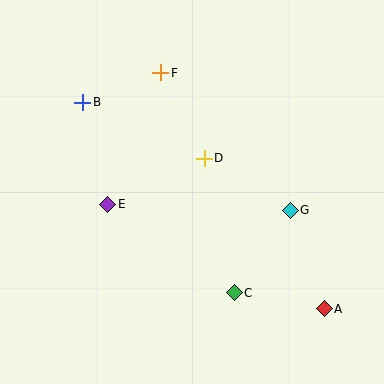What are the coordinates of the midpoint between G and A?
The midpoint between G and A is at (307, 259).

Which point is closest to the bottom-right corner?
Point A is closest to the bottom-right corner.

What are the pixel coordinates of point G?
Point G is at (290, 210).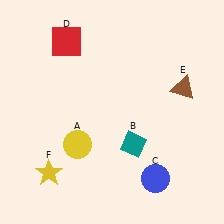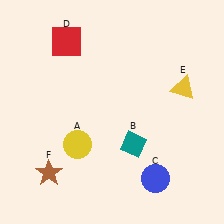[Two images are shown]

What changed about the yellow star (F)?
In Image 1, F is yellow. In Image 2, it changed to brown.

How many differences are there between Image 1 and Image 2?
There are 2 differences between the two images.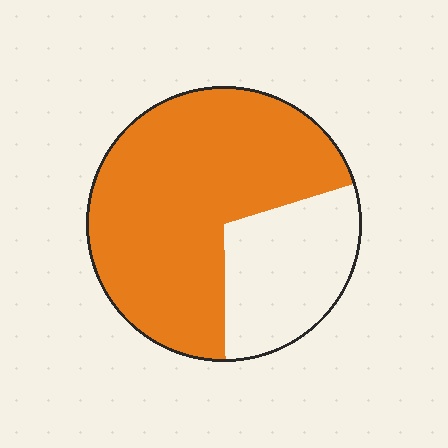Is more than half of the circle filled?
Yes.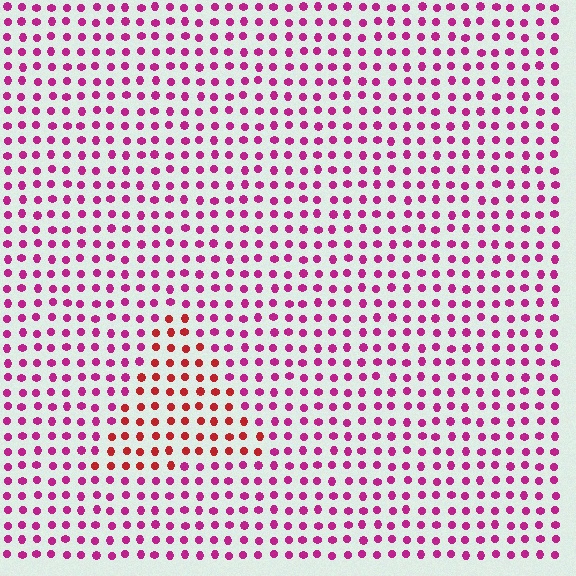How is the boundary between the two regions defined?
The boundary is defined purely by a slight shift in hue (about 38 degrees). Spacing, size, and orientation are identical on both sides.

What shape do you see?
I see a triangle.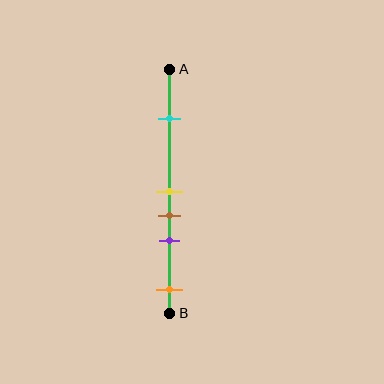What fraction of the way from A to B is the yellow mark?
The yellow mark is approximately 50% (0.5) of the way from A to B.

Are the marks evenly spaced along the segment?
No, the marks are not evenly spaced.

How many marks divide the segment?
There are 5 marks dividing the segment.